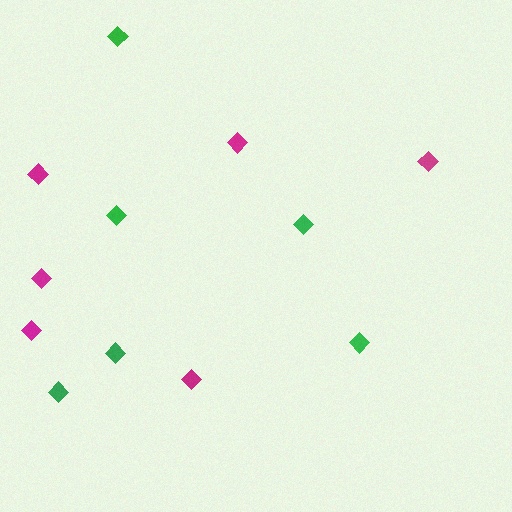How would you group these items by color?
There are 2 groups: one group of magenta diamonds (6) and one group of green diamonds (6).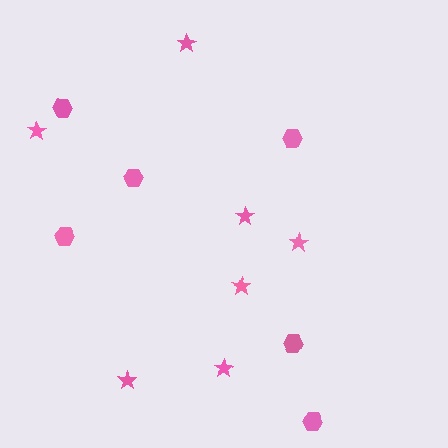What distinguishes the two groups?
There are 2 groups: one group of stars (7) and one group of hexagons (6).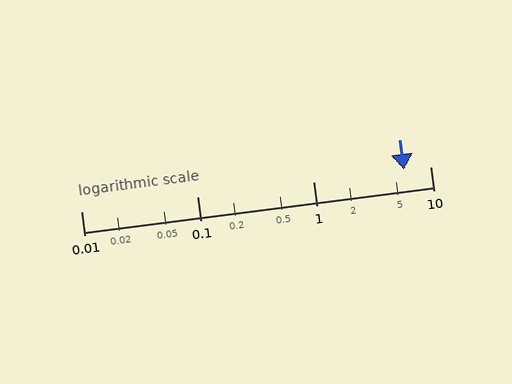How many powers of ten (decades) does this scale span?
The scale spans 3 decades, from 0.01 to 10.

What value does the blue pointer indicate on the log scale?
The pointer indicates approximately 6.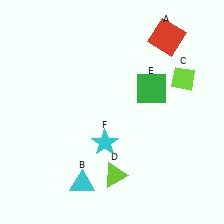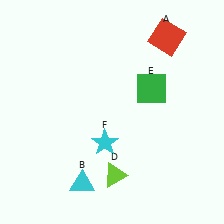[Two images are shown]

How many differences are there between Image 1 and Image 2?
There is 1 difference between the two images.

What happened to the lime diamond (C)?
The lime diamond (C) was removed in Image 2. It was in the top-right area of Image 1.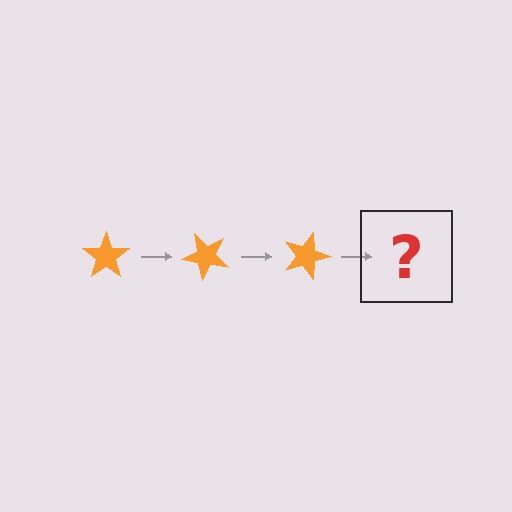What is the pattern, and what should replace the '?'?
The pattern is that the star rotates 45 degrees each step. The '?' should be an orange star rotated 135 degrees.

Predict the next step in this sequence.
The next step is an orange star rotated 135 degrees.